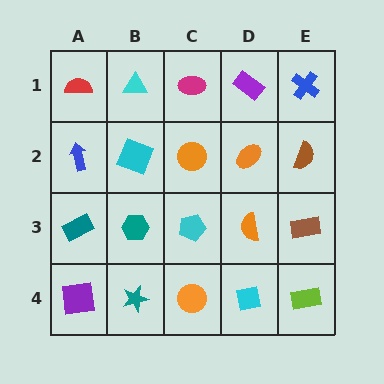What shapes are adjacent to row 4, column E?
A brown rectangle (row 3, column E), a cyan square (row 4, column D).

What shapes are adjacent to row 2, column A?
A red semicircle (row 1, column A), a teal rectangle (row 3, column A), a cyan square (row 2, column B).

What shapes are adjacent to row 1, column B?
A cyan square (row 2, column B), a red semicircle (row 1, column A), a magenta ellipse (row 1, column C).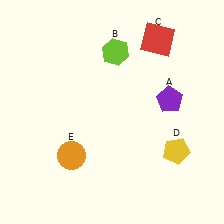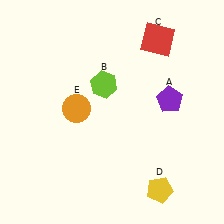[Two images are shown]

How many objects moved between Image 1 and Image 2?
3 objects moved between the two images.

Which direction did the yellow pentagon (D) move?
The yellow pentagon (D) moved down.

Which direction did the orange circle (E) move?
The orange circle (E) moved up.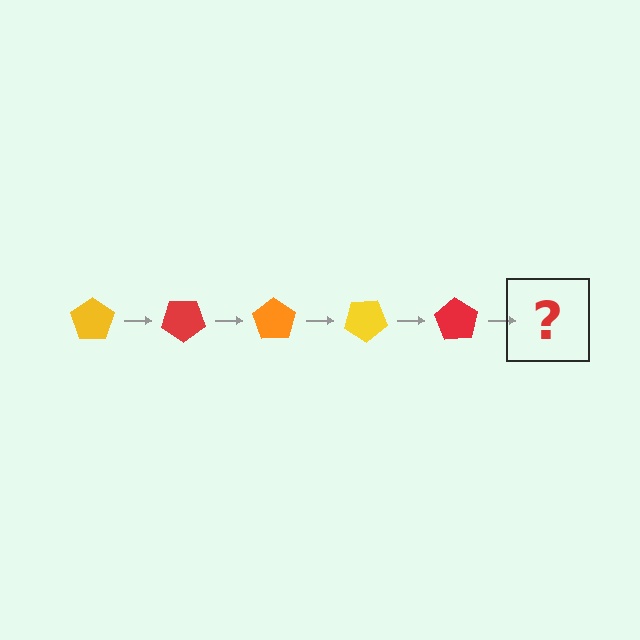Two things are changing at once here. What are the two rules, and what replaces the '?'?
The two rules are that it rotates 35 degrees each step and the color cycles through yellow, red, and orange. The '?' should be an orange pentagon, rotated 175 degrees from the start.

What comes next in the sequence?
The next element should be an orange pentagon, rotated 175 degrees from the start.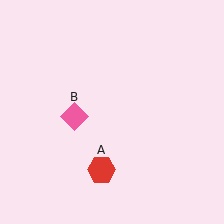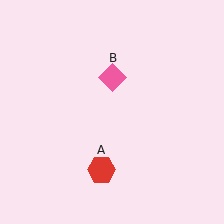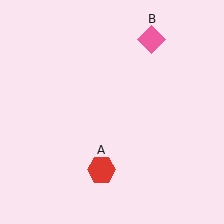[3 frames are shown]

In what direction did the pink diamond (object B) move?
The pink diamond (object B) moved up and to the right.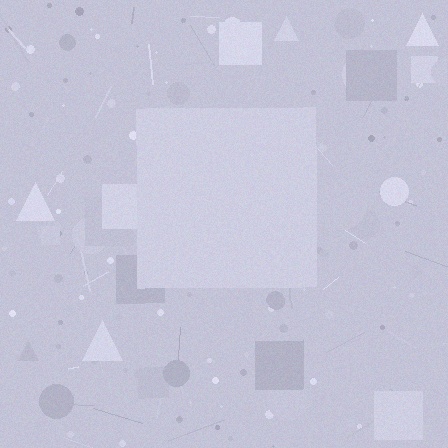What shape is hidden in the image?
A square is hidden in the image.